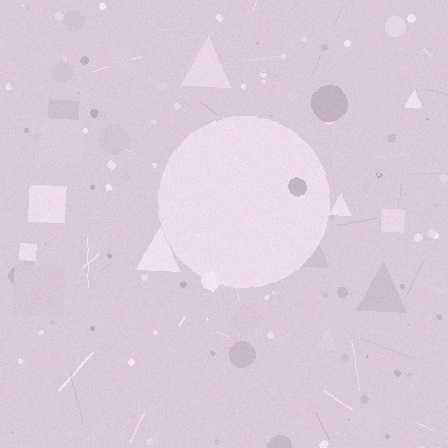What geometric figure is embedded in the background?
A circle is embedded in the background.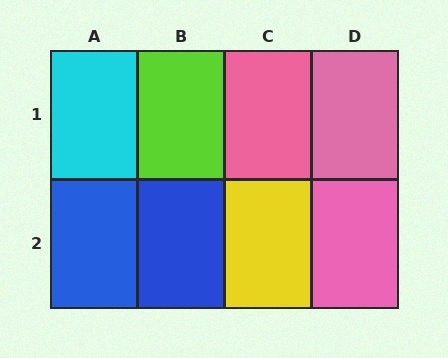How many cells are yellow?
1 cell is yellow.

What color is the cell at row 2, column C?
Yellow.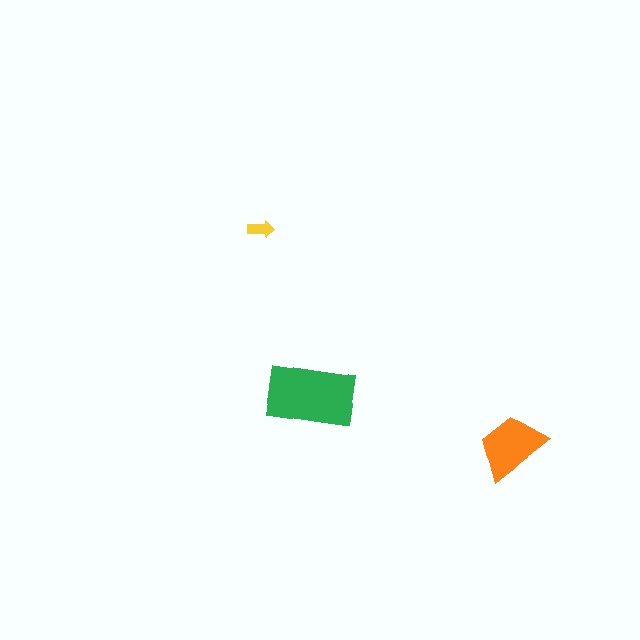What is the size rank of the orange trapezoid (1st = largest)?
2nd.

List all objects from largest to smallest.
The green rectangle, the orange trapezoid, the yellow arrow.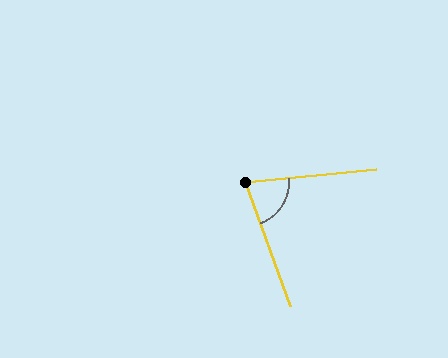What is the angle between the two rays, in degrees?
Approximately 75 degrees.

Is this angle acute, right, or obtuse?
It is acute.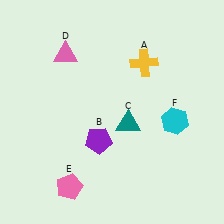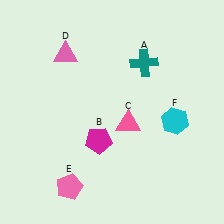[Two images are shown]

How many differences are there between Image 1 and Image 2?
There are 3 differences between the two images.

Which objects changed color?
A changed from yellow to teal. B changed from purple to magenta. C changed from teal to pink.